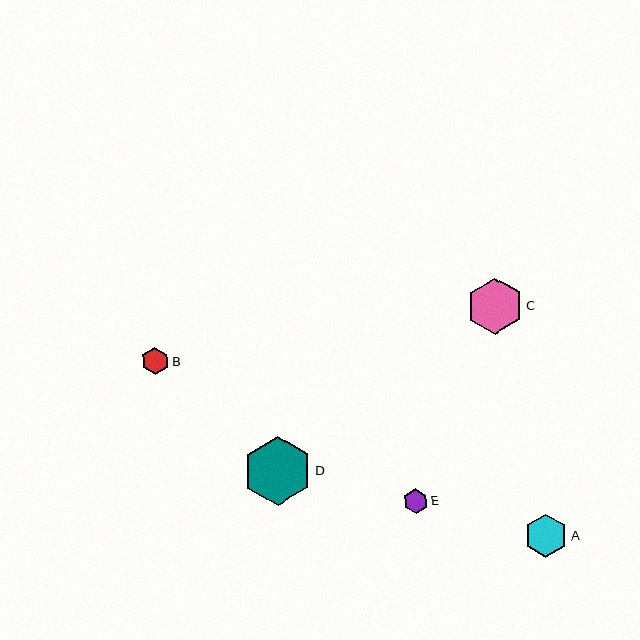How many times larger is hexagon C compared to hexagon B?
Hexagon C is approximately 2.0 times the size of hexagon B.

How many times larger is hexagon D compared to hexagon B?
Hexagon D is approximately 2.5 times the size of hexagon B.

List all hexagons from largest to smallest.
From largest to smallest: D, C, A, B, E.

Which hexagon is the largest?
Hexagon D is the largest with a size of approximately 69 pixels.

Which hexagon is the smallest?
Hexagon E is the smallest with a size of approximately 25 pixels.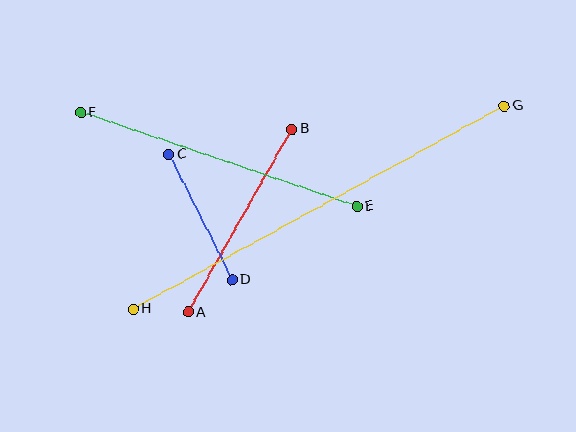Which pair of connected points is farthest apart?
Points G and H are farthest apart.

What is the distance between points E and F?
The distance is approximately 292 pixels.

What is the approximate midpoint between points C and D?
The midpoint is at approximately (201, 217) pixels.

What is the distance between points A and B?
The distance is approximately 210 pixels.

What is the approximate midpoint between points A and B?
The midpoint is at approximately (240, 220) pixels.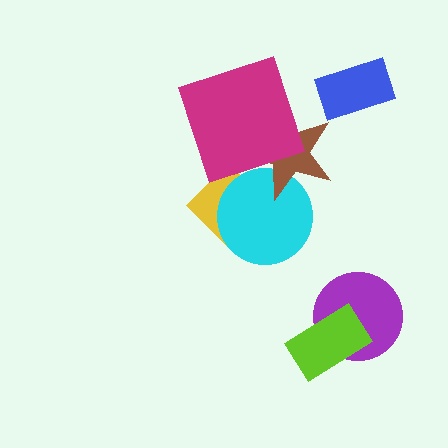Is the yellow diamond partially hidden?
Yes, it is partially covered by another shape.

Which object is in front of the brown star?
The magenta square is in front of the brown star.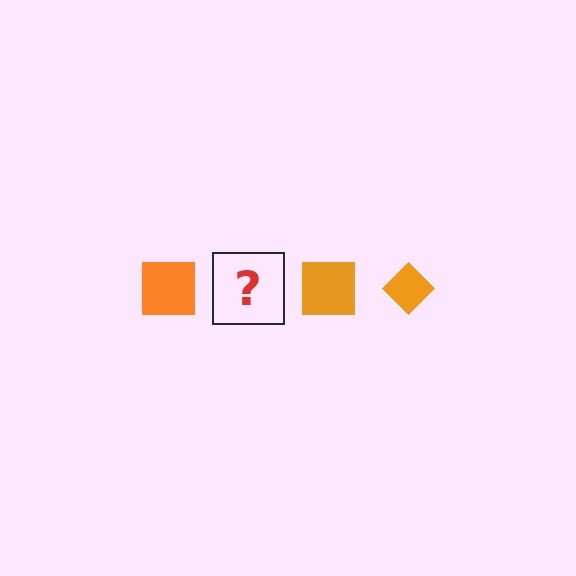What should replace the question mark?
The question mark should be replaced with an orange diamond.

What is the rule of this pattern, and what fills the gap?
The rule is that the pattern cycles through square, diamond shapes in orange. The gap should be filled with an orange diamond.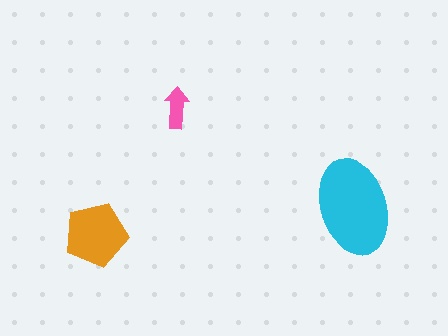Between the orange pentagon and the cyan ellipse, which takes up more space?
The cyan ellipse.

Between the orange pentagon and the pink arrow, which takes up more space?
The orange pentagon.